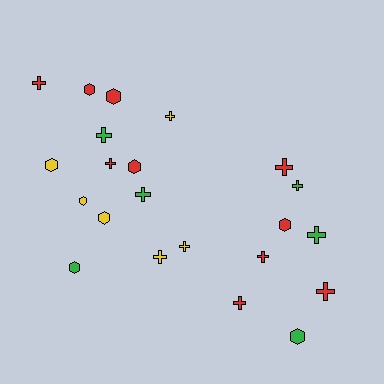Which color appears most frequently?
Red, with 10 objects.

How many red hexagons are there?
There are 4 red hexagons.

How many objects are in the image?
There are 22 objects.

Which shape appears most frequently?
Cross, with 13 objects.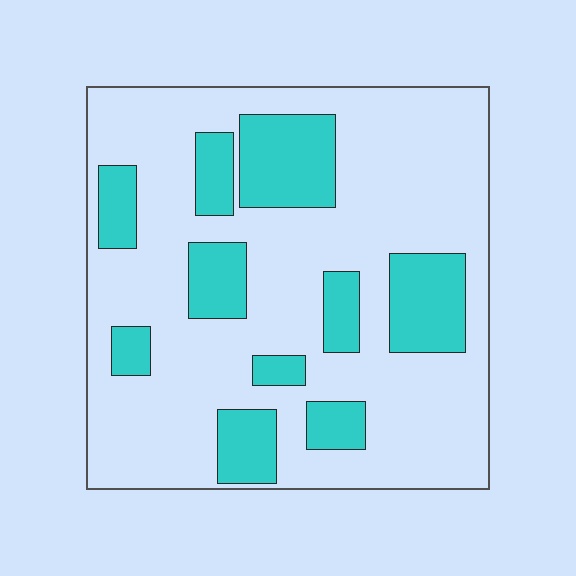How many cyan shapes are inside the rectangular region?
10.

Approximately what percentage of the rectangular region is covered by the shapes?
Approximately 25%.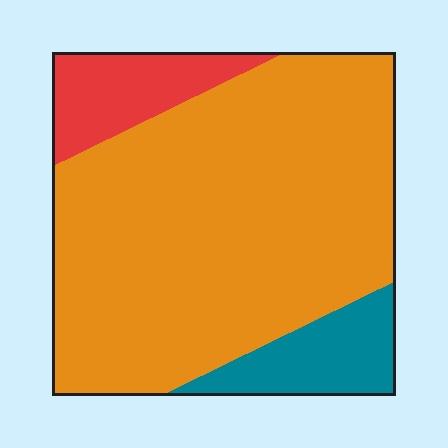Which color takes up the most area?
Orange, at roughly 75%.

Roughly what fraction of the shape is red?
Red covers around 10% of the shape.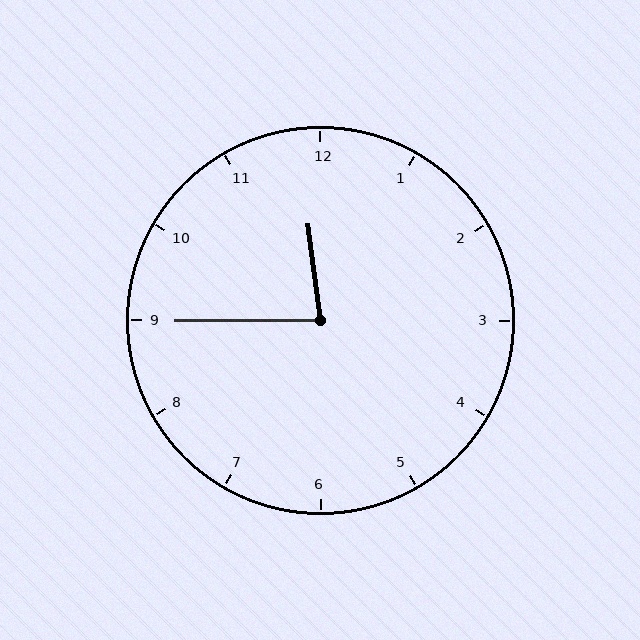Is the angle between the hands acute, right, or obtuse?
It is acute.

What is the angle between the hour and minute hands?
Approximately 82 degrees.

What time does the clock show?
11:45.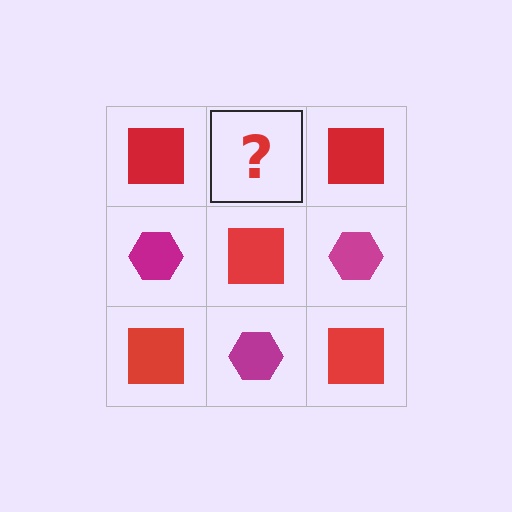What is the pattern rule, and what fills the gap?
The rule is that it alternates red square and magenta hexagon in a checkerboard pattern. The gap should be filled with a magenta hexagon.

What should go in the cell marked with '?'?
The missing cell should contain a magenta hexagon.